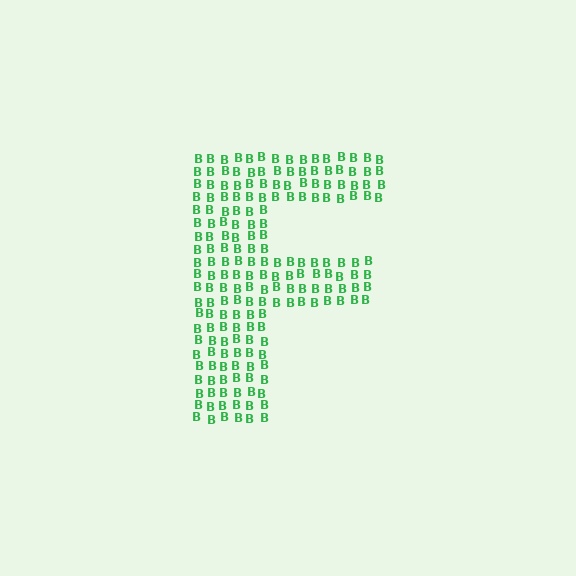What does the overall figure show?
The overall figure shows the letter F.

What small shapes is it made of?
It is made of small letter B's.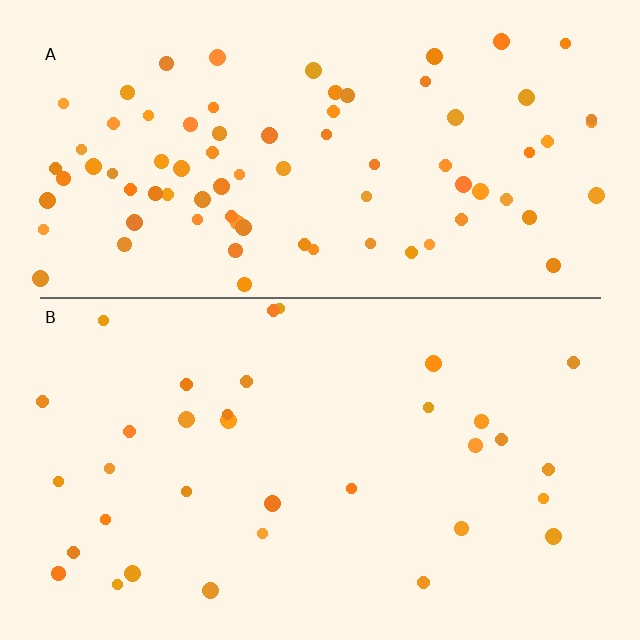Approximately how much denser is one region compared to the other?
Approximately 2.4× — region A over region B.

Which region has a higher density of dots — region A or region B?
A (the top).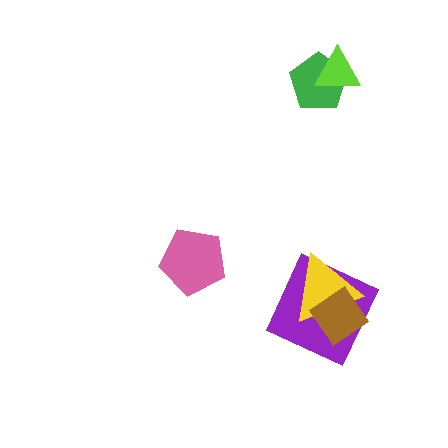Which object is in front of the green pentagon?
The lime triangle is in front of the green pentagon.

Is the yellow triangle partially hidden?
Yes, it is partially covered by another shape.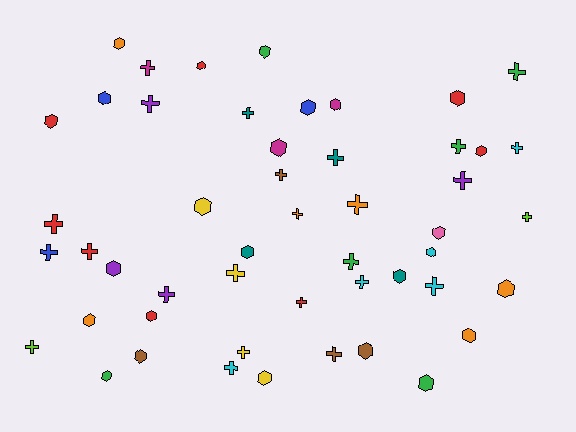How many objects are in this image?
There are 50 objects.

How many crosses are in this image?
There are 25 crosses.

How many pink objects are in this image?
There is 1 pink object.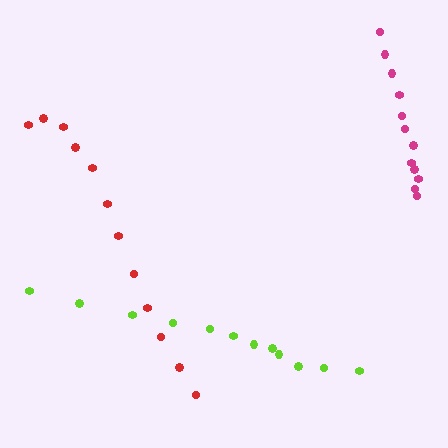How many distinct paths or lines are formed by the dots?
There are 3 distinct paths.